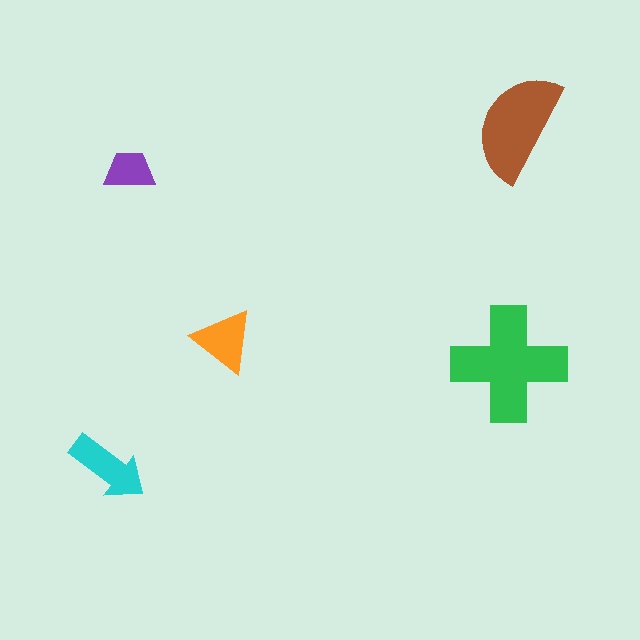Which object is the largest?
The green cross.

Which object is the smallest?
The purple trapezoid.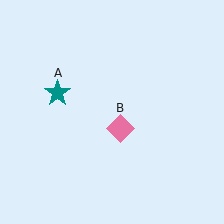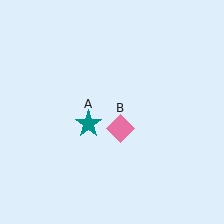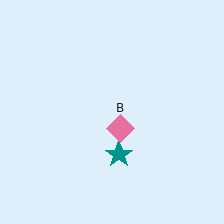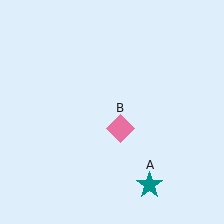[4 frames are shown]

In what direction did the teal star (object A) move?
The teal star (object A) moved down and to the right.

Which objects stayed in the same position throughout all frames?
Pink diamond (object B) remained stationary.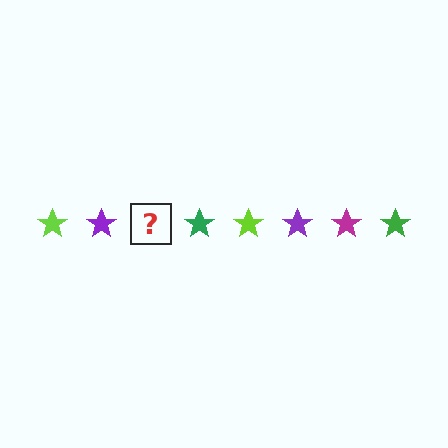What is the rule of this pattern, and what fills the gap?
The rule is that the pattern cycles through lime, purple, magenta, green stars. The gap should be filled with a magenta star.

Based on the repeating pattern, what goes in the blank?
The blank should be a magenta star.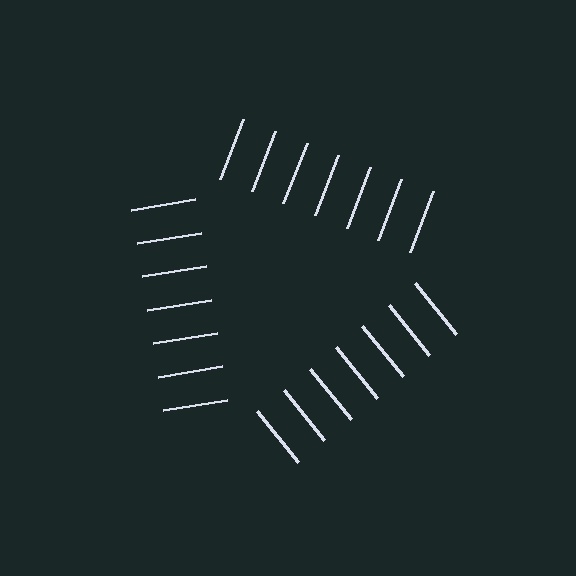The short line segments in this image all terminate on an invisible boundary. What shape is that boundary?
An illusory triangle — the line segments terminate on its edges but no continuous stroke is drawn.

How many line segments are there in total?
21 — 7 along each of the 3 edges.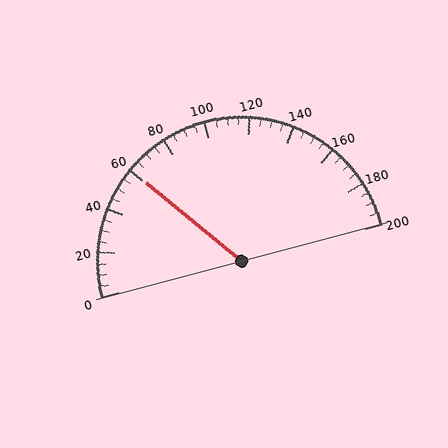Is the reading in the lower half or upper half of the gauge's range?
The reading is in the lower half of the range (0 to 200).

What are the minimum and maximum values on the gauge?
The gauge ranges from 0 to 200.